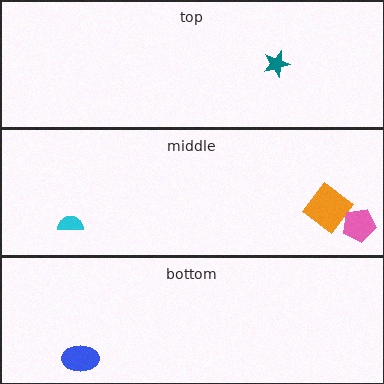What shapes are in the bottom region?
The blue ellipse.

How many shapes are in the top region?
1.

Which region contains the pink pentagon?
The middle region.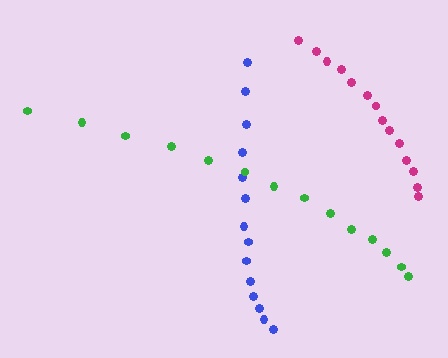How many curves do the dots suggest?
There are 3 distinct paths.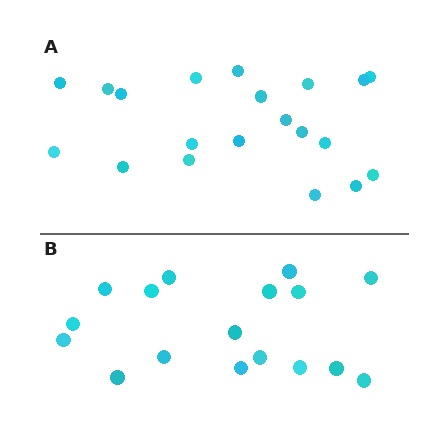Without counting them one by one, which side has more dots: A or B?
Region A (the top region) has more dots.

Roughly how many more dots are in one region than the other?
Region A has just a few more — roughly 2 or 3 more dots than region B.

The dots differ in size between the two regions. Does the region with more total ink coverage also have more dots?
No. Region B has more total ink coverage because its dots are larger, but region A actually contains more individual dots. Total area can be misleading — the number of items is what matters here.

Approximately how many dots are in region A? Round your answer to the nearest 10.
About 20 dots.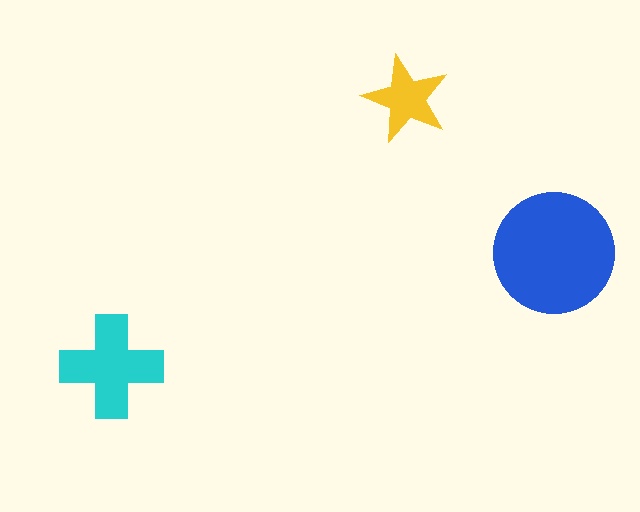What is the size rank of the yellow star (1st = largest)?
3rd.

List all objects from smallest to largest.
The yellow star, the cyan cross, the blue circle.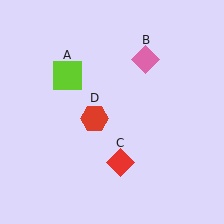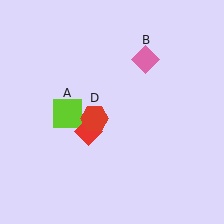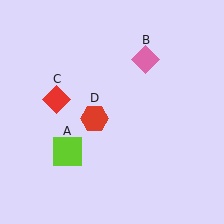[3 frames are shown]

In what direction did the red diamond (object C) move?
The red diamond (object C) moved up and to the left.